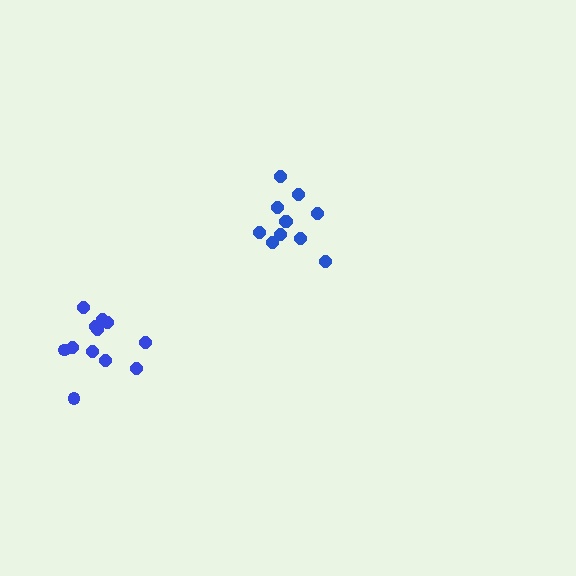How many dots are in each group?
Group 1: 12 dots, Group 2: 11 dots (23 total).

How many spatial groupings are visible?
There are 2 spatial groupings.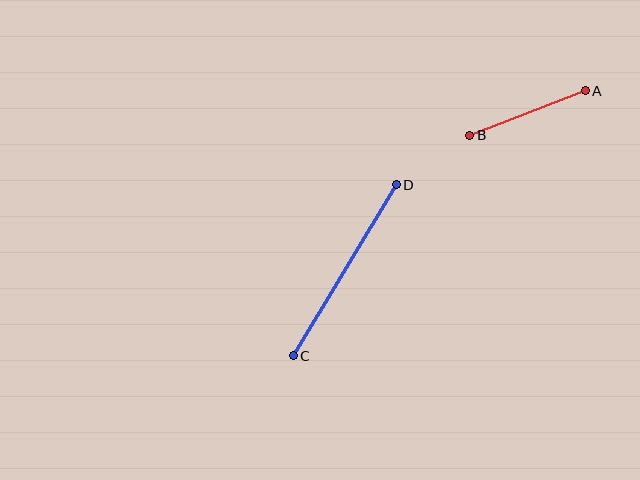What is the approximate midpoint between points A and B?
The midpoint is at approximately (528, 113) pixels.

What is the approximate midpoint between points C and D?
The midpoint is at approximately (345, 270) pixels.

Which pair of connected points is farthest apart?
Points C and D are farthest apart.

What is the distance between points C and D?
The distance is approximately 199 pixels.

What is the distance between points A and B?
The distance is approximately 124 pixels.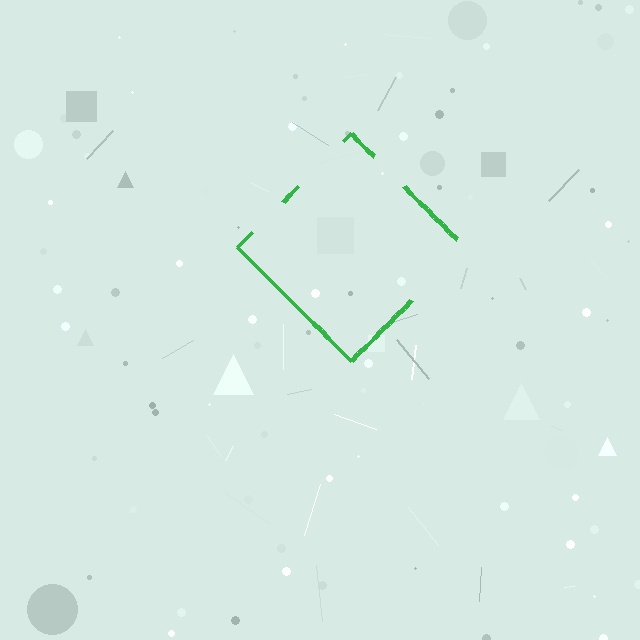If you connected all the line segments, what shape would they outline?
They would outline a diamond.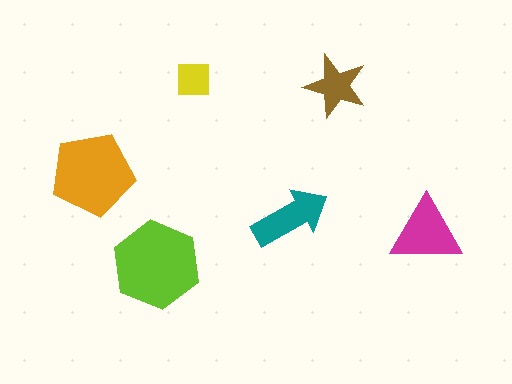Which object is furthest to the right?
The magenta triangle is rightmost.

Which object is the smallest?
The yellow square.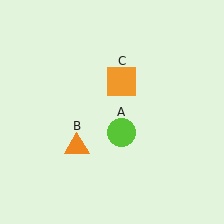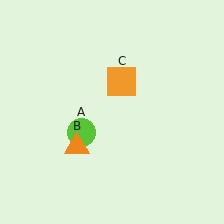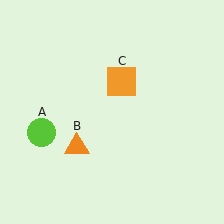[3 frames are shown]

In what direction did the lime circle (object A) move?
The lime circle (object A) moved left.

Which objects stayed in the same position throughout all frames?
Orange triangle (object B) and orange square (object C) remained stationary.